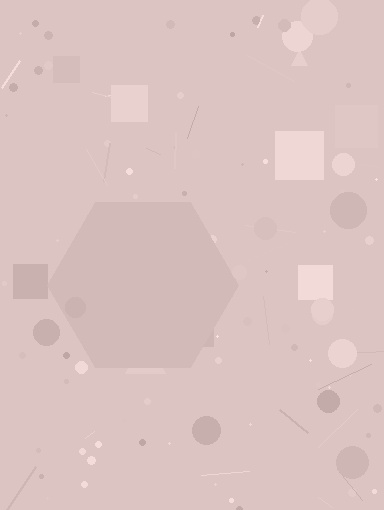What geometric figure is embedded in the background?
A hexagon is embedded in the background.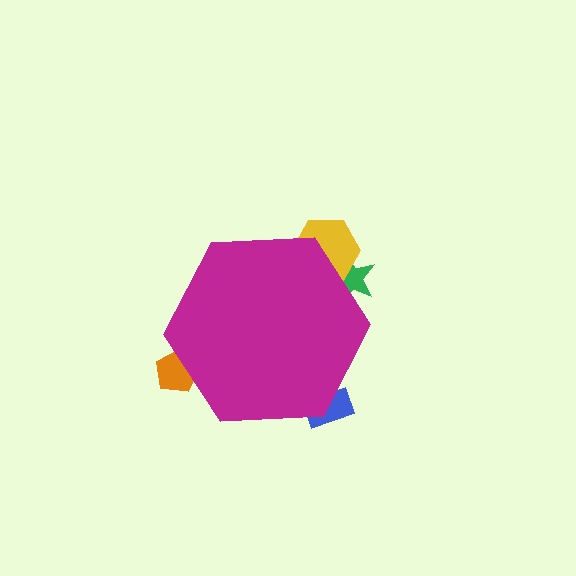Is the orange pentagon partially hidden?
Yes, the orange pentagon is partially hidden behind the magenta hexagon.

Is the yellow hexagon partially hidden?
Yes, the yellow hexagon is partially hidden behind the magenta hexagon.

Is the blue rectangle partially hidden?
Yes, the blue rectangle is partially hidden behind the magenta hexagon.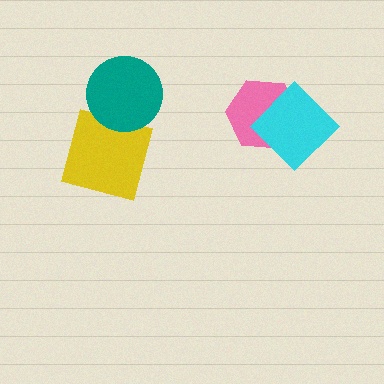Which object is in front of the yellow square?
The teal circle is in front of the yellow square.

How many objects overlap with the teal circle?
1 object overlaps with the teal circle.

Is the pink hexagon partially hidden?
Yes, it is partially covered by another shape.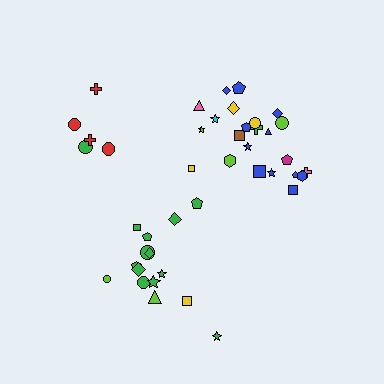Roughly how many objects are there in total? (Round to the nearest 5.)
Roughly 45 objects in total.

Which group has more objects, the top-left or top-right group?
The top-right group.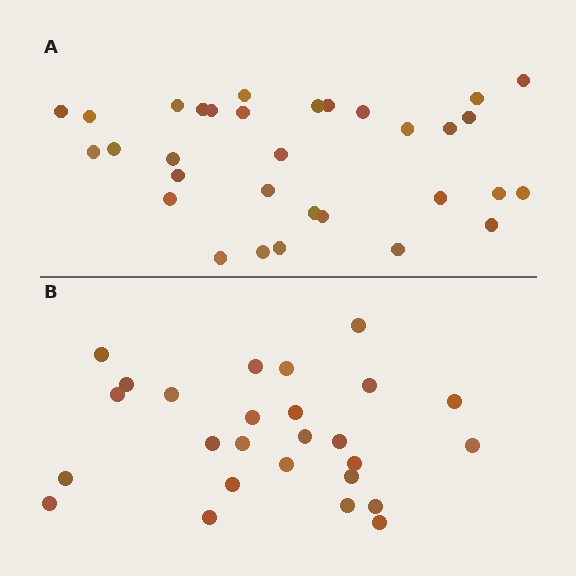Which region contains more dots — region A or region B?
Region A (the top region) has more dots.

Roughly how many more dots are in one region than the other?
Region A has about 6 more dots than region B.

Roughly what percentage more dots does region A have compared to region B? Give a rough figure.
About 25% more.